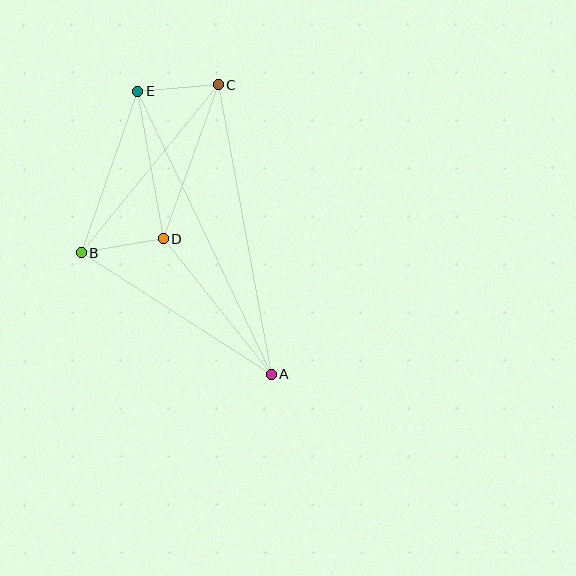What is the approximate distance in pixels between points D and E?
The distance between D and E is approximately 150 pixels.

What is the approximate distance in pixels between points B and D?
The distance between B and D is approximately 83 pixels.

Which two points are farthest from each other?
Points A and E are farthest from each other.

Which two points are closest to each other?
Points C and E are closest to each other.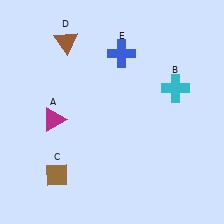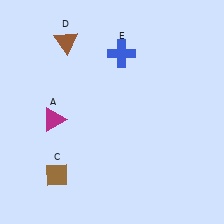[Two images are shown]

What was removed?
The cyan cross (B) was removed in Image 2.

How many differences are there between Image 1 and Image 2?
There is 1 difference between the two images.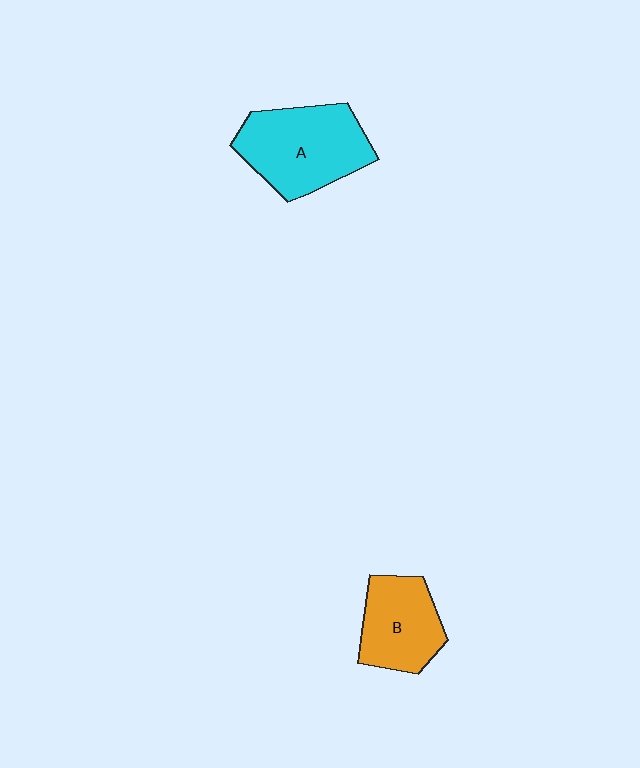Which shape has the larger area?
Shape A (cyan).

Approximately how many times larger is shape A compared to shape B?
Approximately 1.4 times.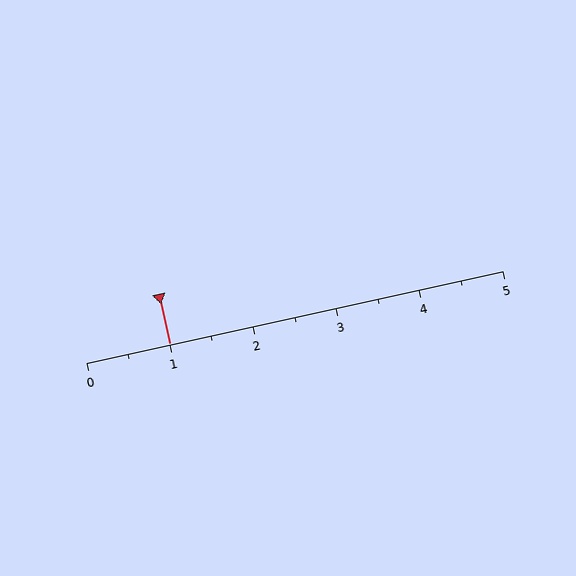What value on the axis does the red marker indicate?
The marker indicates approximately 1.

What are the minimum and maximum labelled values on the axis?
The axis runs from 0 to 5.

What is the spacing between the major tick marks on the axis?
The major ticks are spaced 1 apart.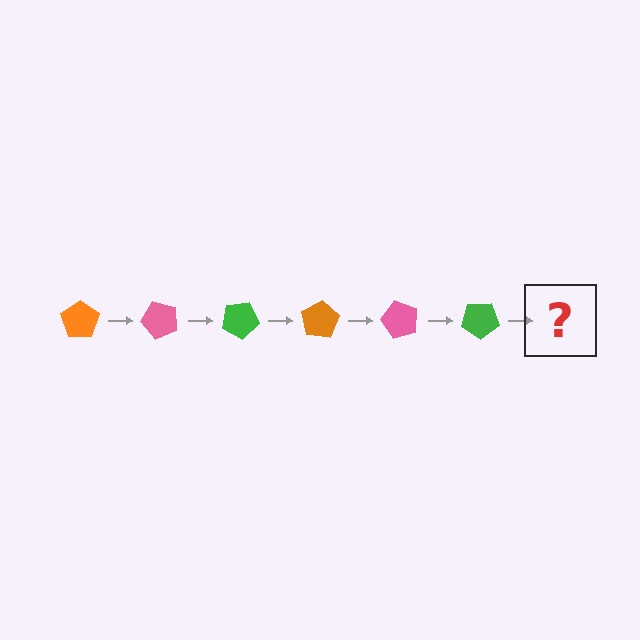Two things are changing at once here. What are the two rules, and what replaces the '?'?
The two rules are that it rotates 50 degrees each step and the color cycles through orange, pink, and green. The '?' should be an orange pentagon, rotated 300 degrees from the start.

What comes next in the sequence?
The next element should be an orange pentagon, rotated 300 degrees from the start.